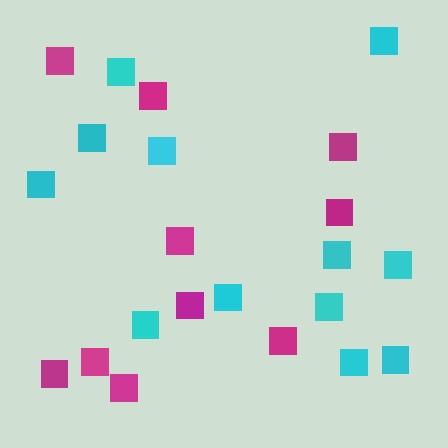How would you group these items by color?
There are 2 groups: one group of cyan squares (12) and one group of magenta squares (10).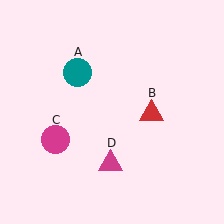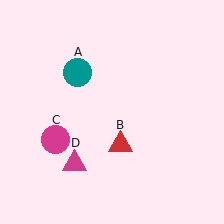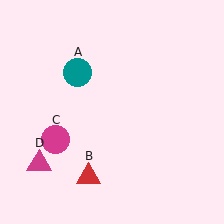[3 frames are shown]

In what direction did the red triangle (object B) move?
The red triangle (object B) moved down and to the left.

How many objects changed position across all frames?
2 objects changed position: red triangle (object B), magenta triangle (object D).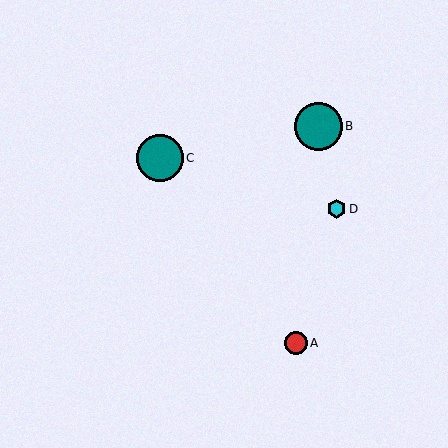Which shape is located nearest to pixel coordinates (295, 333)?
The red circle (labeled A) at (296, 343) is nearest to that location.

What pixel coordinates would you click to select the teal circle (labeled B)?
Click at (318, 126) to select the teal circle B.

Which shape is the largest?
The teal circle (labeled B) is the largest.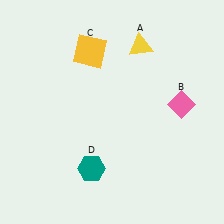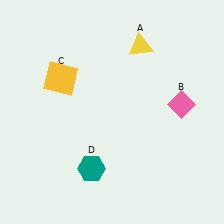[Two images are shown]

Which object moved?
The yellow square (C) moved left.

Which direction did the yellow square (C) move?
The yellow square (C) moved left.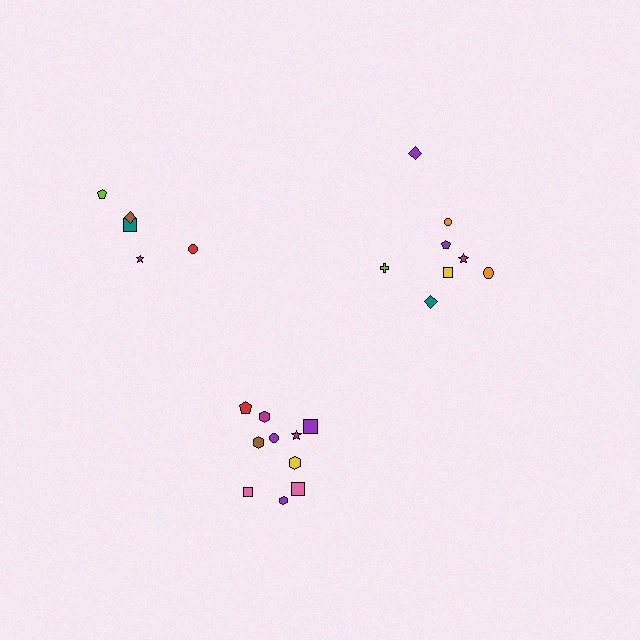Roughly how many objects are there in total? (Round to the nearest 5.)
Roughly 25 objects in total.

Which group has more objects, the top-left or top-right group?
The top-right group.